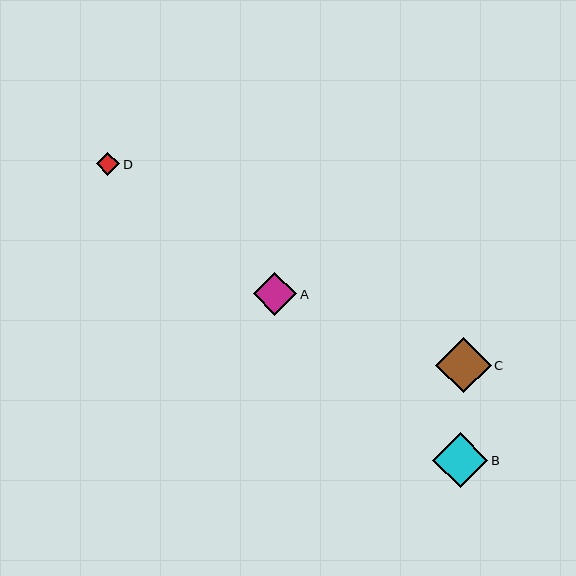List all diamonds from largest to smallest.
From largest to smallest: C, B, A, D.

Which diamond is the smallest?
Diamond D is the smallest with a size of approximately 23 pixels.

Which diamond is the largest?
Diamond C is the largest with a size of approximately 56 pixels.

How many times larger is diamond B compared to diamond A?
Diamond B is approximately 1.3 times the size of diamond A.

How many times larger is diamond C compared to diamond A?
Diamond C is approximately 1.3 times the size of diamond A.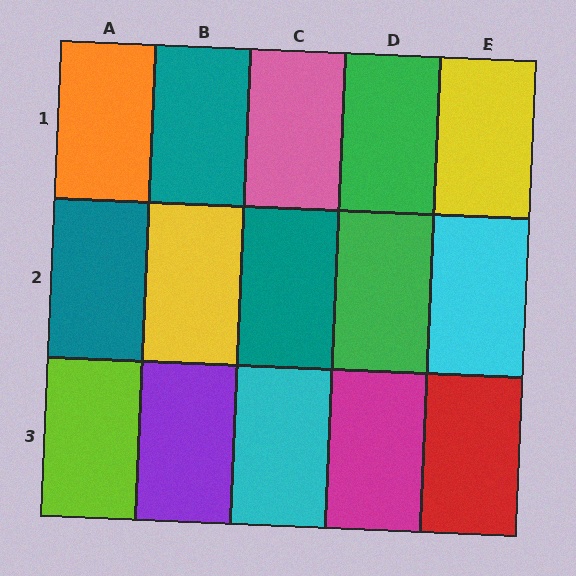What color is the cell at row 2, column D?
Green.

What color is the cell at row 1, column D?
Green.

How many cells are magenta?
1 cell is magenta.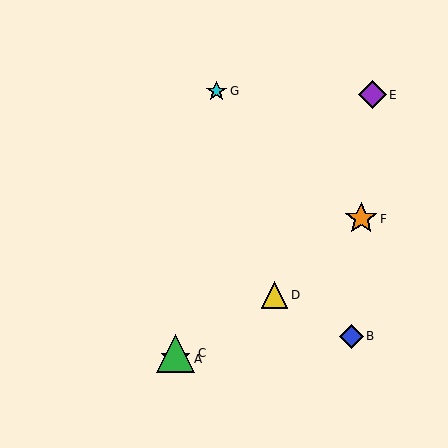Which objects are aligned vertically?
Objects A, C are aligned vertically.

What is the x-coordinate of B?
Object B is at x≈351.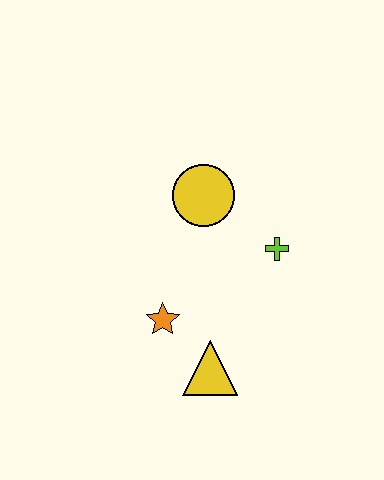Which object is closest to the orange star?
The yellow triangle is closest to the orange star.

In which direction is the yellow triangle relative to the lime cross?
The yellow triangle is below the lime cross.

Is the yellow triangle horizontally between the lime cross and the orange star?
Yes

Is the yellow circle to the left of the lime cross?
Yes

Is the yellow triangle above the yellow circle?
No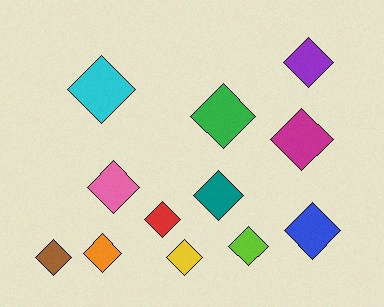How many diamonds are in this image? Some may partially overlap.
There are 12 diamonds.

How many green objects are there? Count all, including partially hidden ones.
There is 1 green object.